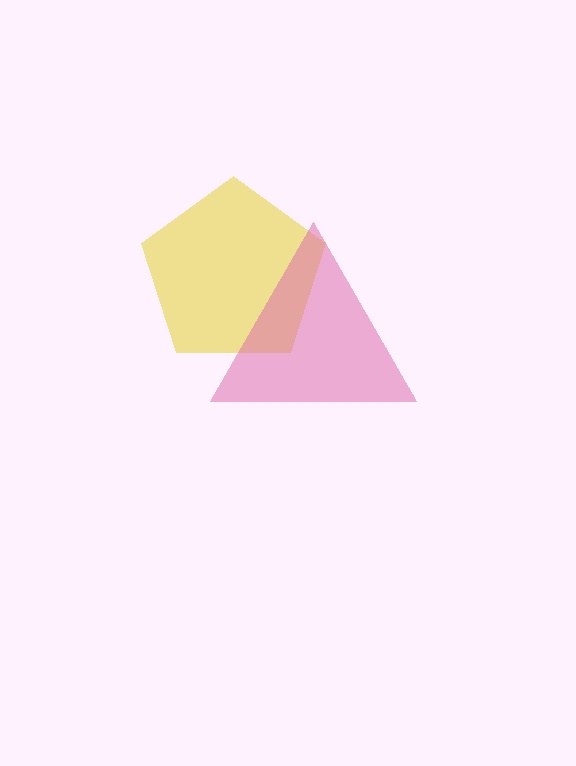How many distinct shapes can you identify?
There are 2 distinct shapes: a yellow pentagon, a pink triangle.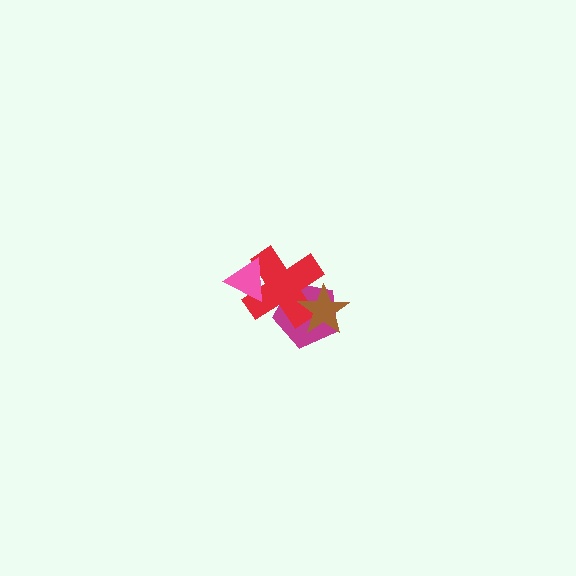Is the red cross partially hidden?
Yes, it is partially covered by another shape.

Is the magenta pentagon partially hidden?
Yes, it is partially covered by another shape.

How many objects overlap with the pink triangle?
1 object overlaps with the pink triangle.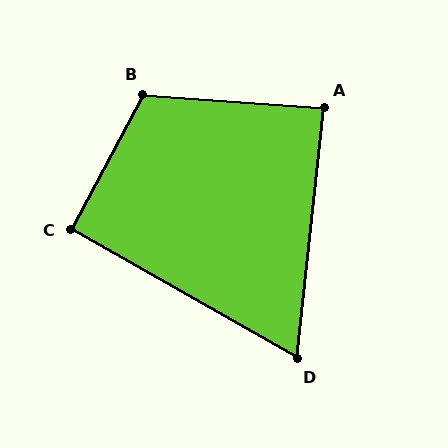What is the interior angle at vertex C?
Approximately 92 degrees (approximately right).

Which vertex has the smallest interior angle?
D, at approximately 67 degrees.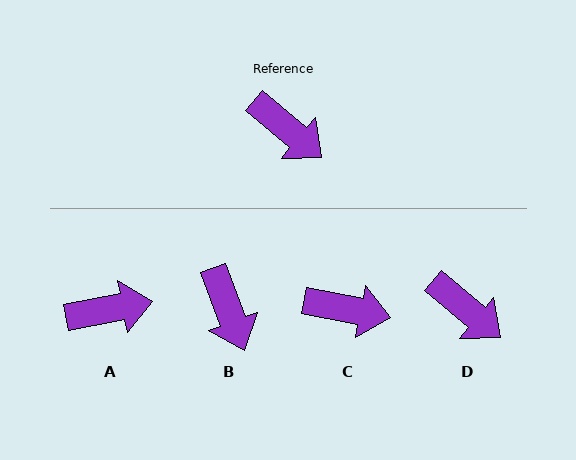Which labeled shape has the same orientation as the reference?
D.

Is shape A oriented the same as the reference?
No, it is off by about 51 degrees.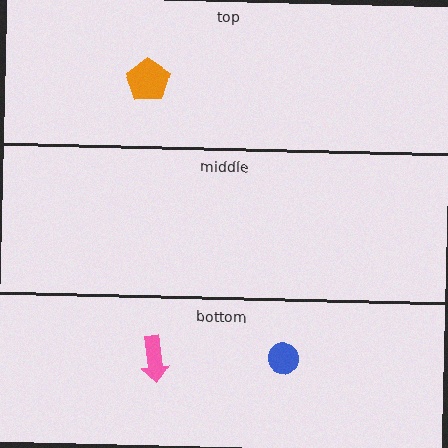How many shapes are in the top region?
1.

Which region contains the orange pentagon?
The top region.